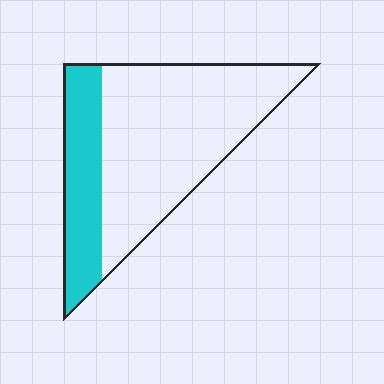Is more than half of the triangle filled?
No.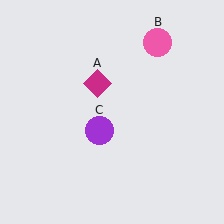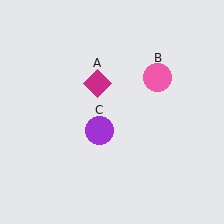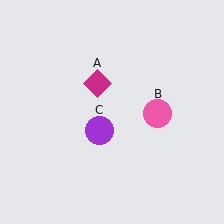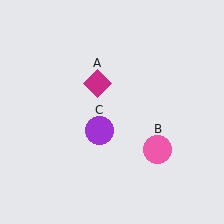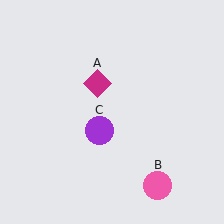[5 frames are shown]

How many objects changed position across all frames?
1 object changed position: pink circle (object B).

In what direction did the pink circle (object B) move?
The pink circle (object B) moved down.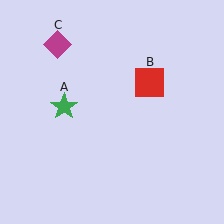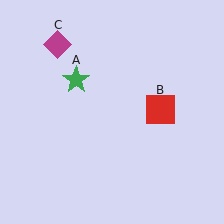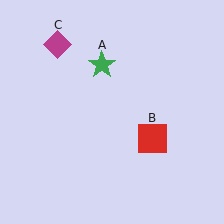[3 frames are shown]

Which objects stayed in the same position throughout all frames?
Magenta diamond (object C) remained stationary.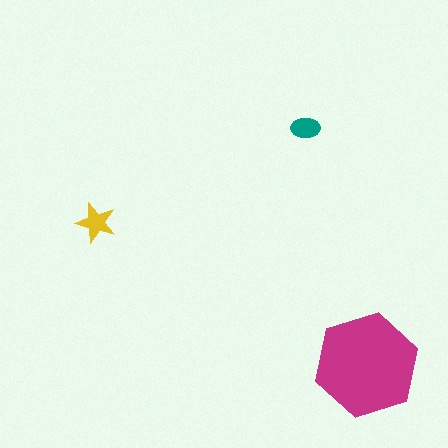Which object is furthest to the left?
The yellow star is leftmost.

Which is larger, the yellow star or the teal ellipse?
The yellow star.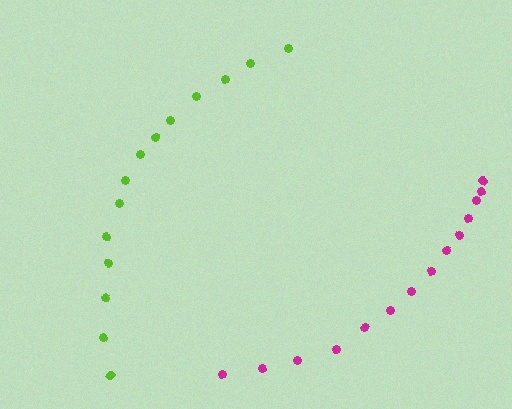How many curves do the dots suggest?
There are 2 distinct paths.